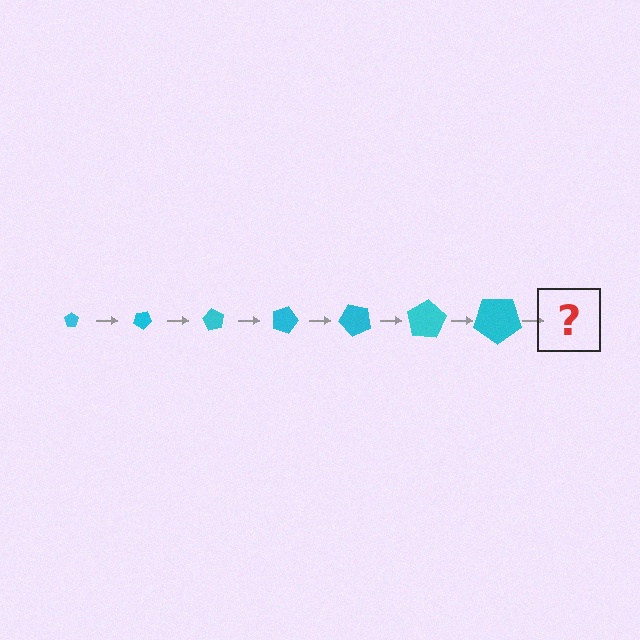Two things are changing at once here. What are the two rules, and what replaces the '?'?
The two rules are that the pentagon grows larger each step and it rotates 30 degrees each step. The '?' should be a pentagon, larger than the previous one and rotated 210 degrees from the start.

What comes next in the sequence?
The next element should be a pentagon, larger than the previous one and rotated 210 degrees from the start.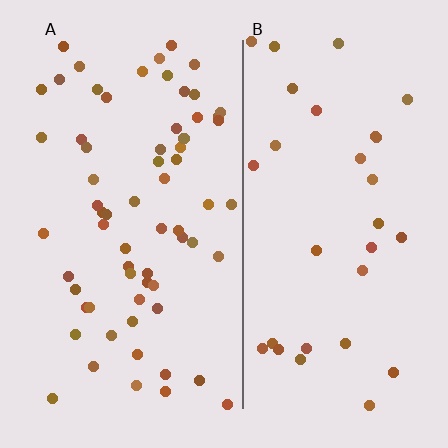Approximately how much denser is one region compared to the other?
Approximately 2.1× — region A over region B.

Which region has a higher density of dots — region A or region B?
A (the left).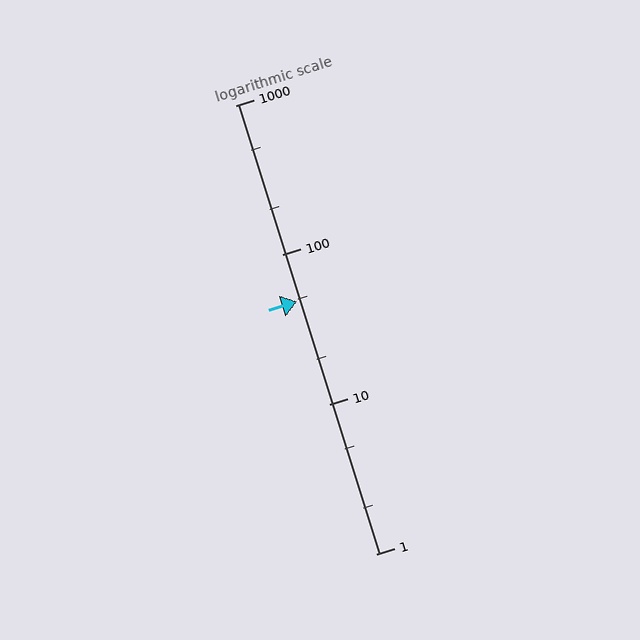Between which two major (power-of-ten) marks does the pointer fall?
The pointer is between 10 and 100.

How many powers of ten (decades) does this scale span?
The scale spans 3 decades, from 1 to 1000.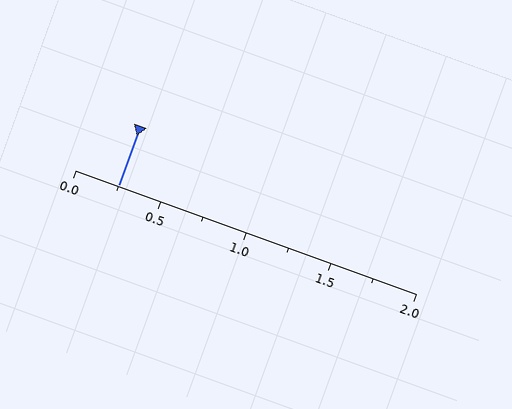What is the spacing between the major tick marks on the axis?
The major ticks are spaced 0.5 apart.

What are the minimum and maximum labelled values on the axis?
The axis runs from 0.0 to 2.0.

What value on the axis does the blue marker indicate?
The marker indicates approximately 0.25.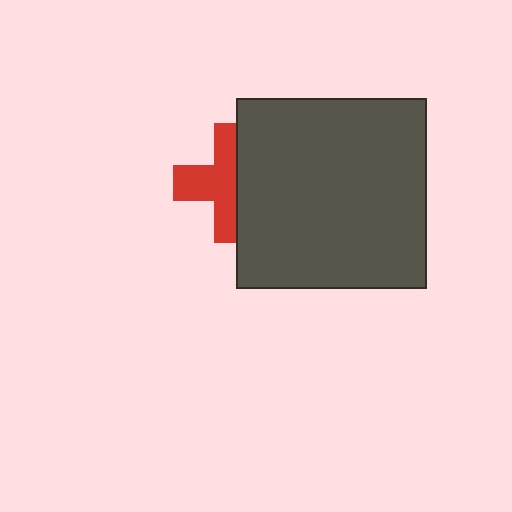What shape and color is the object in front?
The object in front is a dark gray rectangle.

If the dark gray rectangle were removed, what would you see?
You would see the complete red cross.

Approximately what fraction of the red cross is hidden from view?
Roughly 46% of the red cross is hidden behind the dark gray rectangle.